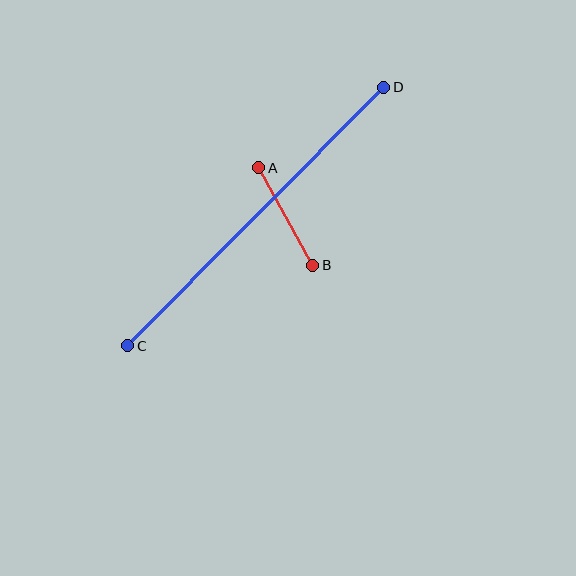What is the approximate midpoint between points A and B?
The midpoint is at approximately (286, 217) pixels.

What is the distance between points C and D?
The distance is approximately 364 pixels.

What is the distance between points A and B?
The distance is approximately 112 pixels.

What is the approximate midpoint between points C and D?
The midpoint is at approximately (256, 217) pixels.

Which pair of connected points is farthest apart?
Points C and D are farthest apart.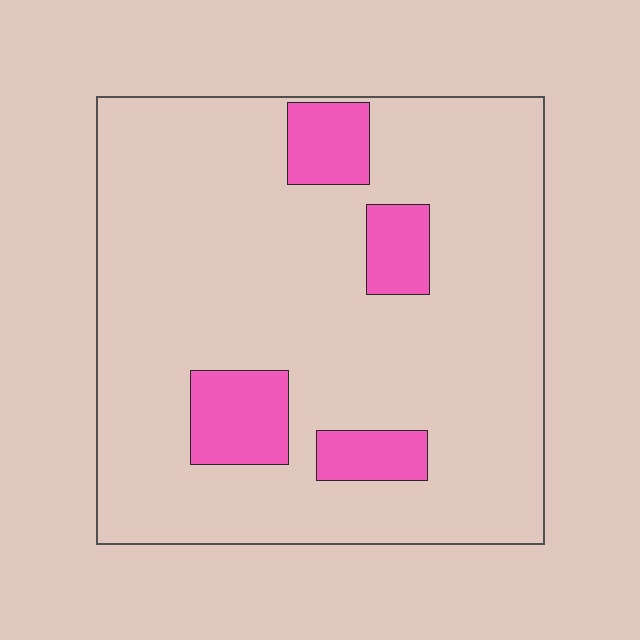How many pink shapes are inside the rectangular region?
4.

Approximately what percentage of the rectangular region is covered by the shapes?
Approximately 15%.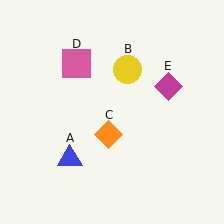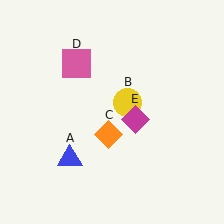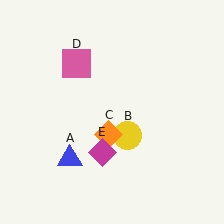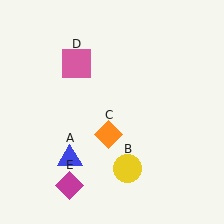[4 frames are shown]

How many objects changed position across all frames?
2 objects changed position: yellow circle (object B), magenta diamond (object E).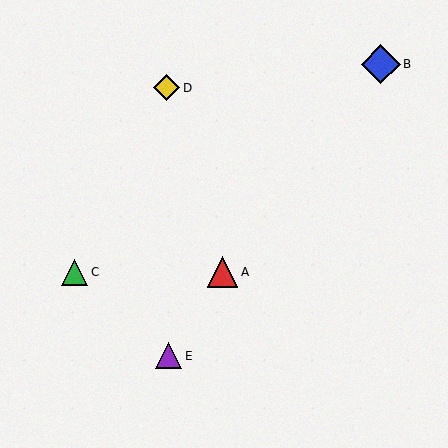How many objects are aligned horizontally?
2 objects (A, C) are aligned horizontally.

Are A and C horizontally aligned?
Yes, both are at y≈272.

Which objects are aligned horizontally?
Objects A, C are aligned horizontally.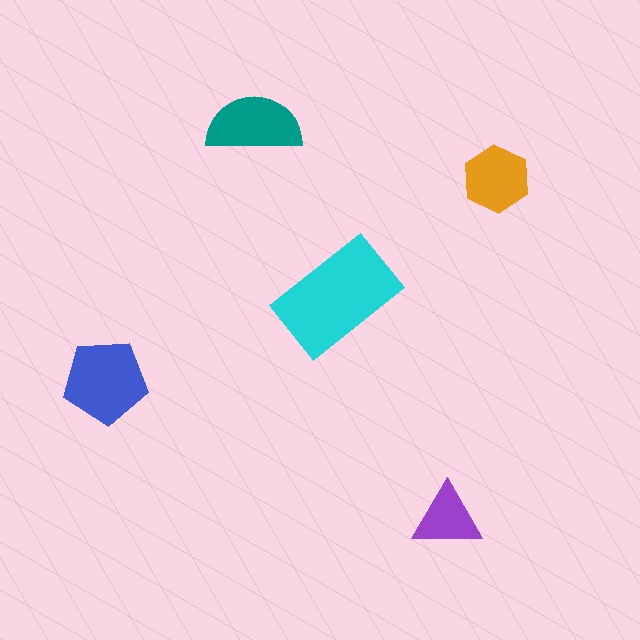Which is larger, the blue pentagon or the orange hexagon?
The blue pentagon.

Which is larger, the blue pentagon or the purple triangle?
The blue pentagon.